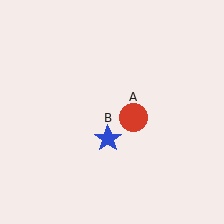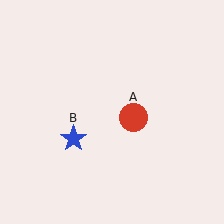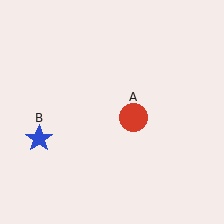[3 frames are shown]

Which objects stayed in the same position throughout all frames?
Red circle (object A) remained stationary.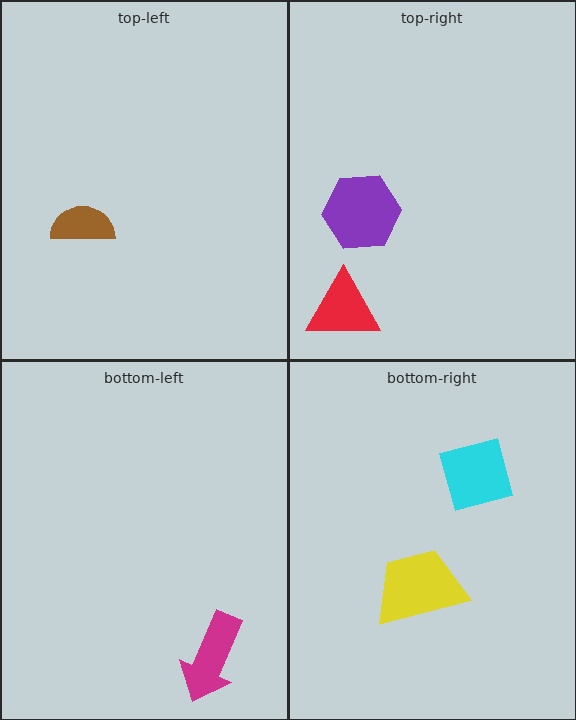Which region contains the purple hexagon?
The top-right region.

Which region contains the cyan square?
The bottom-right region.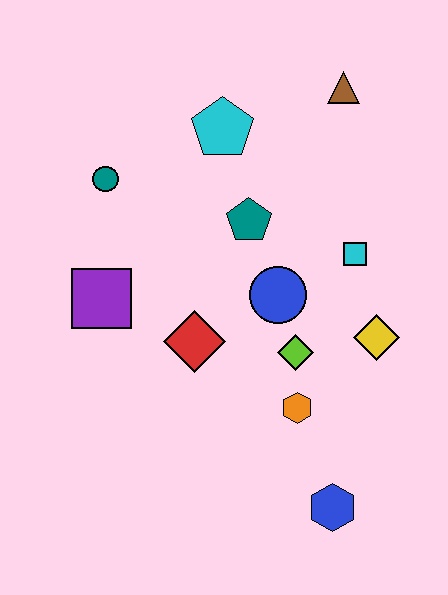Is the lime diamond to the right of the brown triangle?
No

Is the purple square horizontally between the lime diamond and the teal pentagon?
No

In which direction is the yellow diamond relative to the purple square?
The yellow diamond is to the right of the purple square.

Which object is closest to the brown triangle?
The cyan pentagon is closest to the brown triangle.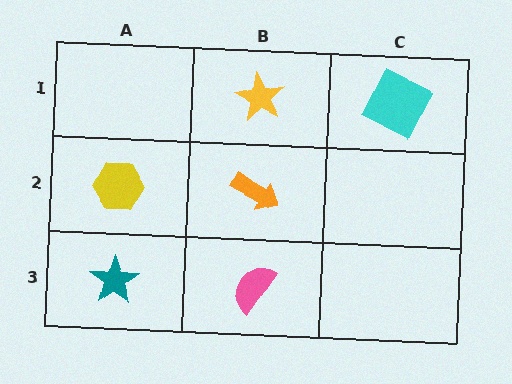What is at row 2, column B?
An orange arrow.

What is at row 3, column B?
A pink semicircle.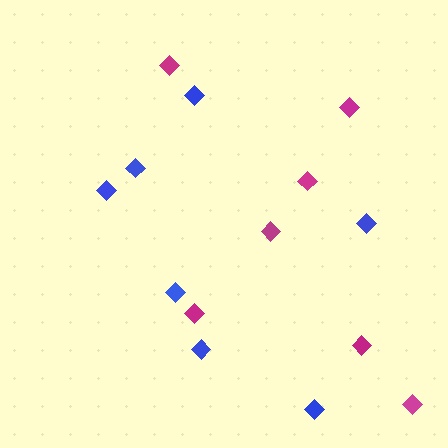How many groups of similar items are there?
There are 2 groups: one group of magenta diamonds (7) and one group of blue diamonds (7).